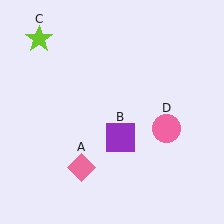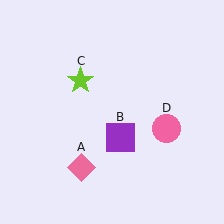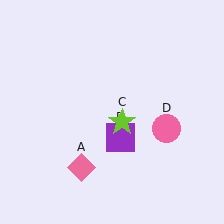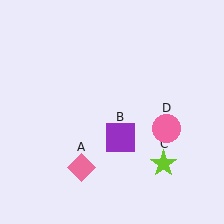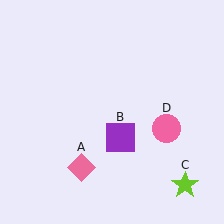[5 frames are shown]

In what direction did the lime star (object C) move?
The lime star (object C) moved down and to the right.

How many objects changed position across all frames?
1 object changed position: lime star (object C).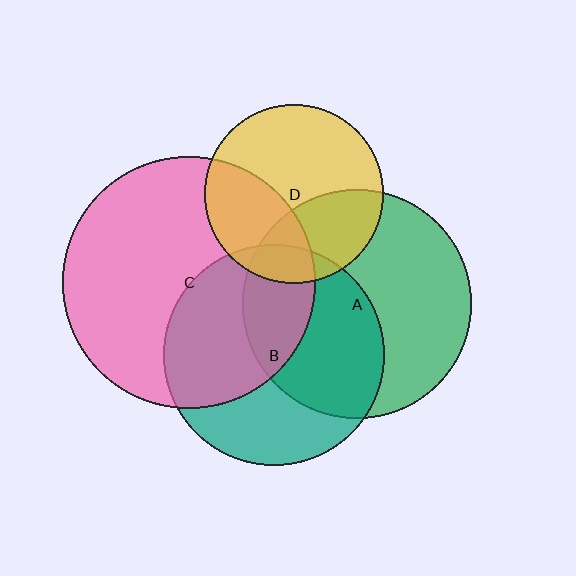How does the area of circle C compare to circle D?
Approximately 2.0 times.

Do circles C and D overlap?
Yes.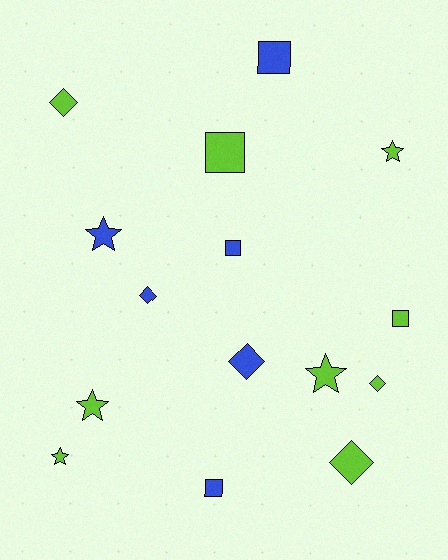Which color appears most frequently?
Lime, with 9 objects.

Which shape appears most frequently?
Diamond, with 5 objects.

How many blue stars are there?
There is 1 blue star.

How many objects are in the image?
There are 15 objects.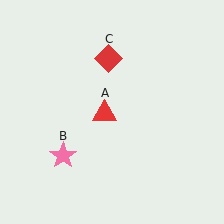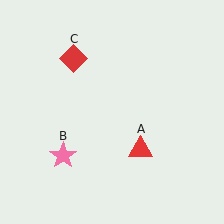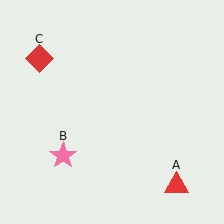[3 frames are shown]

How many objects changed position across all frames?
2 objects changed position: red triangle (object A), red diamond (object C).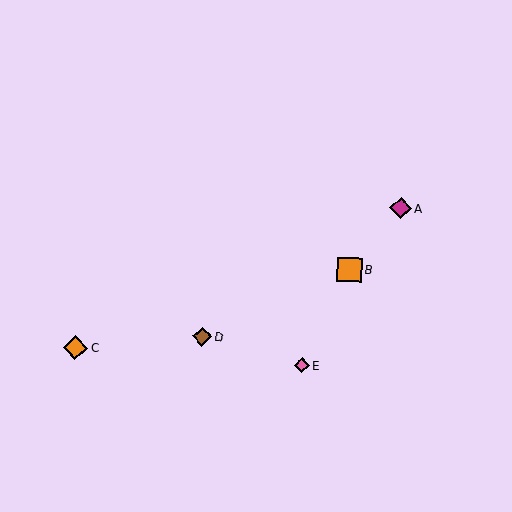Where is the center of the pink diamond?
The center of the pink diamond is at (302, 365).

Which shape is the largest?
The orange square (labeled B) is the largest.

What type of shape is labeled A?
Shape A is a magenta diamond.